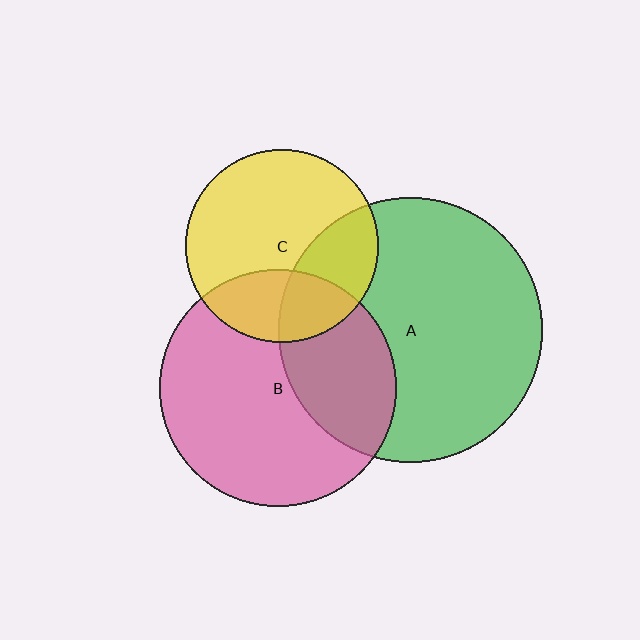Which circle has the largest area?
Circle A (green).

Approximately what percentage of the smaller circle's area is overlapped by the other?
Approximately 30%.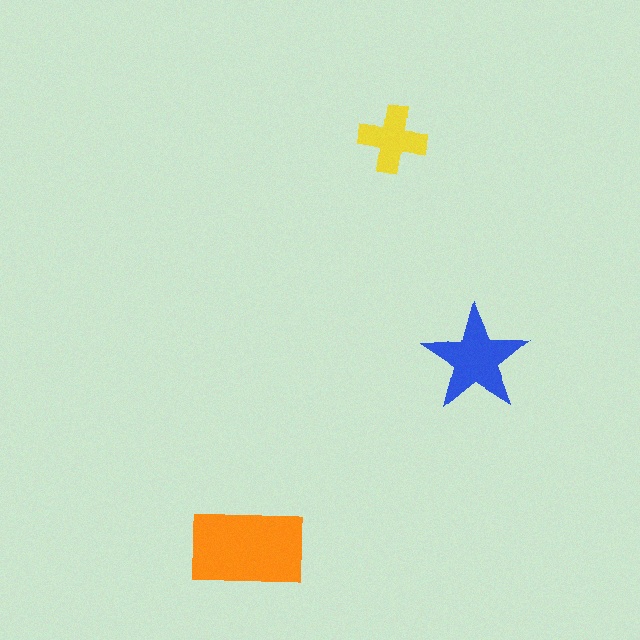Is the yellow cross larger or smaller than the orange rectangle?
Smaller.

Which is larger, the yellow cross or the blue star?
The blue star.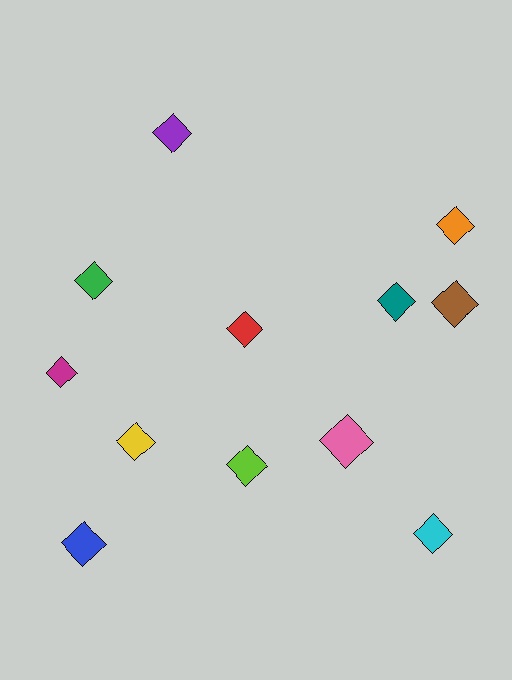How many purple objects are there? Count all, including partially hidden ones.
There is 1 purple object.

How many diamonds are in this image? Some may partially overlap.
There are 12 diamonds.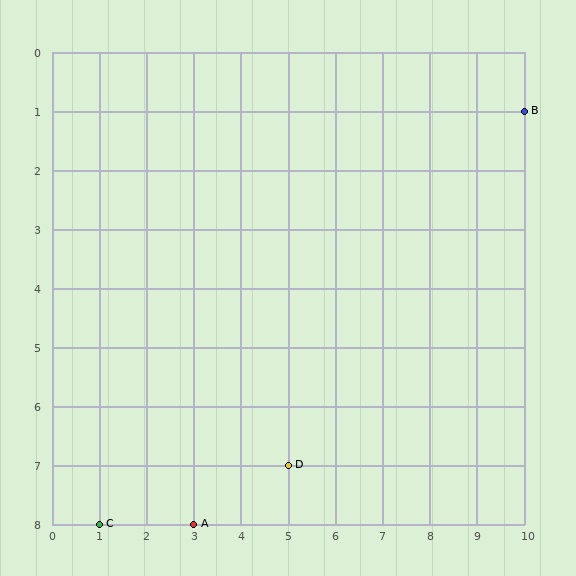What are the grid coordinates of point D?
Point D is at grid coordinates (5, 7).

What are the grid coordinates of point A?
Point A is at grid coordinates (3, 8).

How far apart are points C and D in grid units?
Points C and D are 4 columns and 1 row apart (about 4.1 grid units diagonally).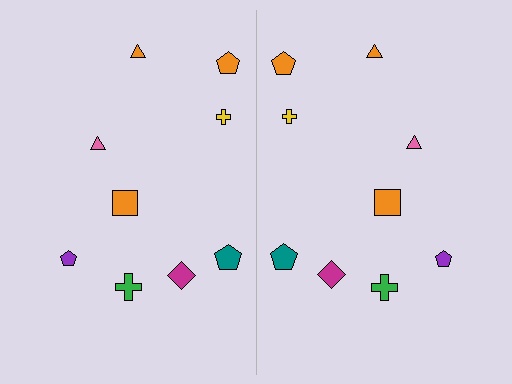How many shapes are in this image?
There are 18 shapes in this image.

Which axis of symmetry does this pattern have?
The pattern has a vertical axis of symmetry running through the center of the image.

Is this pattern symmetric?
Yes, this pattern has bilateral (reflection) symmetry.